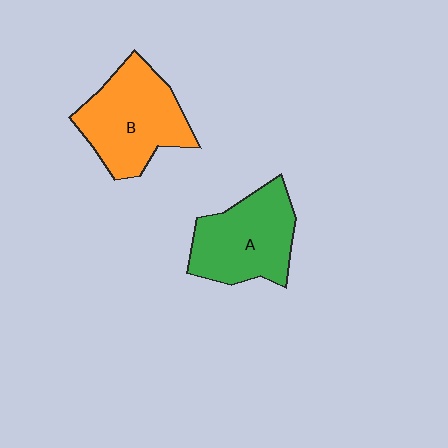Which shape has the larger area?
Shape B (orange).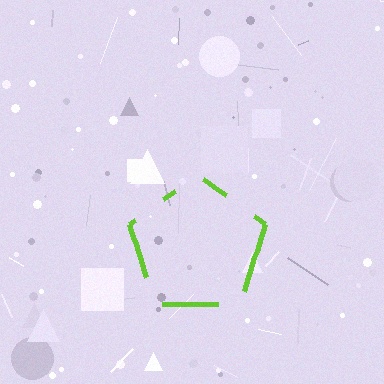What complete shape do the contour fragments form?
The contour fragments form a pentagon.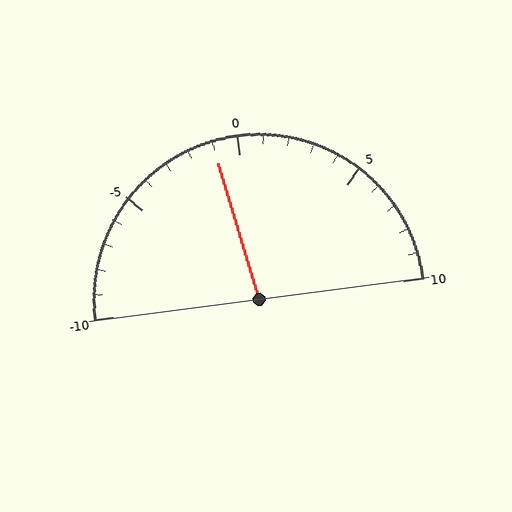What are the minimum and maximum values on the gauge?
The gauge ranges from -10 to 10.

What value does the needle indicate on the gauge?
The needle indicates approximately -1.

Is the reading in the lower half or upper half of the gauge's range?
The reading is in the lower half of the range (-10 to 10).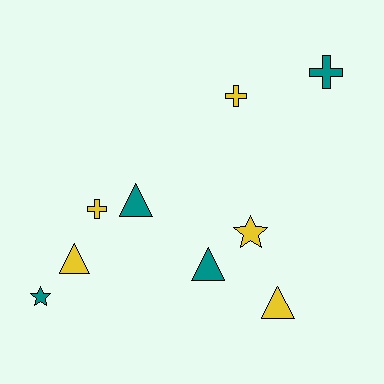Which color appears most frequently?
Yellow, with 5 objects.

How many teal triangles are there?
There are 2 teal triangles.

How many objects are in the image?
There are 9 objects.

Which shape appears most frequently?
Triangle, with 4 objects.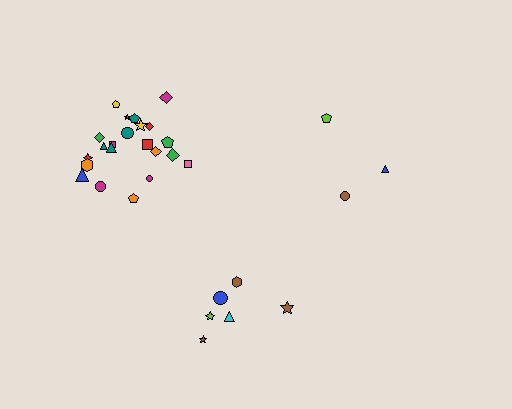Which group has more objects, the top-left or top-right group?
The top-left group.